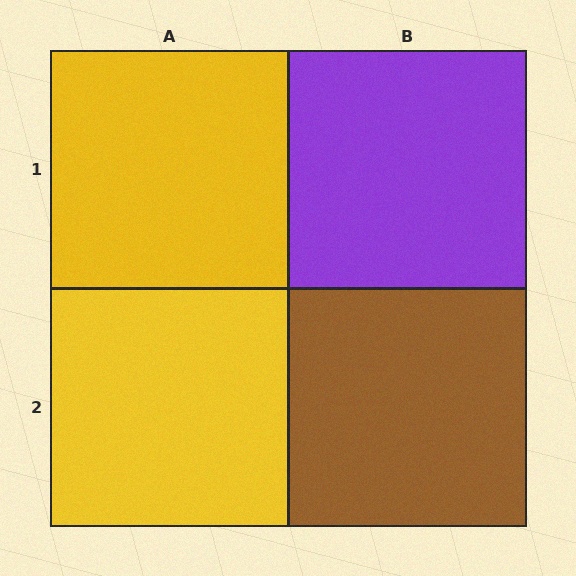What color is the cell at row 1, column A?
Yellow.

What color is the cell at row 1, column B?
Purple.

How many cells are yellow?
2 cells are yellow.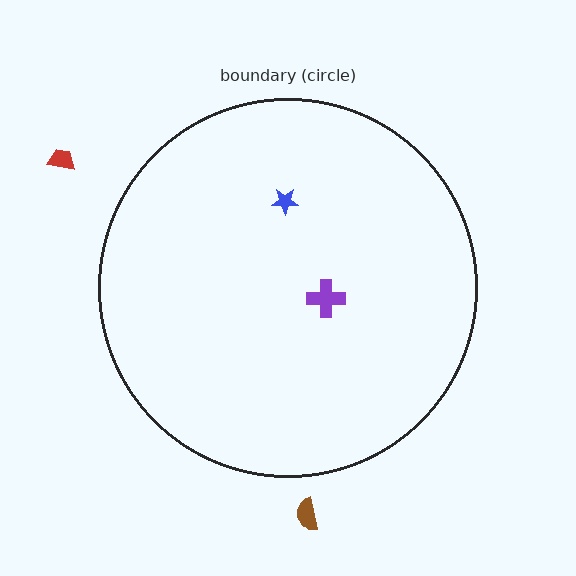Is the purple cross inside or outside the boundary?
Inside.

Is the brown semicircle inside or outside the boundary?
Outside.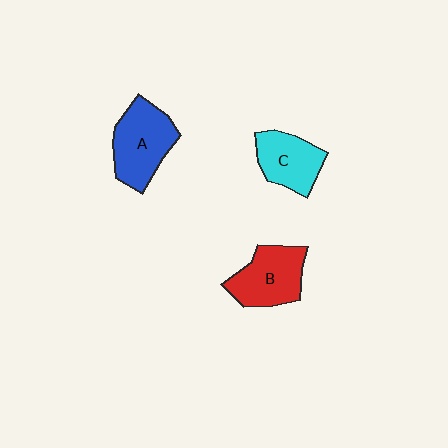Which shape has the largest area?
Shape A (blue).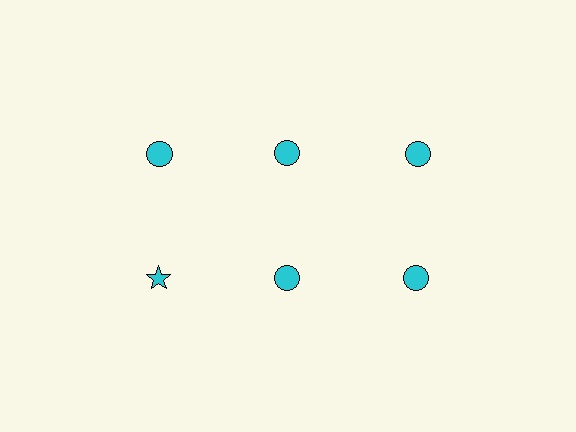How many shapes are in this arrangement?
There are 6 shapes arranged in a grid pattern.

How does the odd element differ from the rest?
It has a different shape: star instead of circle.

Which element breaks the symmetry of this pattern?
The cyan star in the second row, leftmost column breaks the symmetry. All other shapes are cyan circles.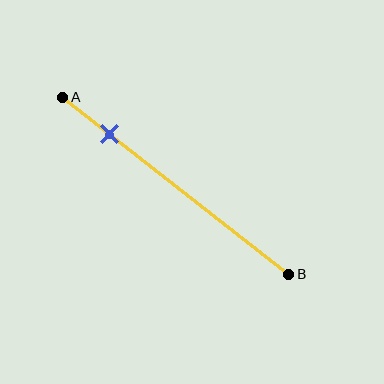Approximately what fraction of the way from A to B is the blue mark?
The blue mark is approximately 20% of the way from A to B.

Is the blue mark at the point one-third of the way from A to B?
No, the mark is at about 20% from A, not at the 33% one-third point.